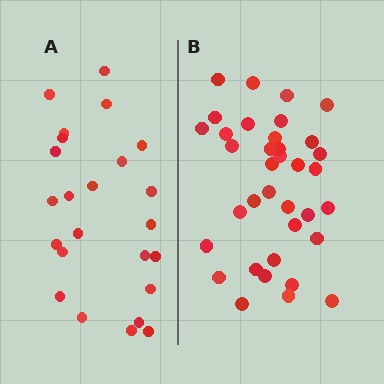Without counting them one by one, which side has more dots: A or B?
Region B (the right region) has more dots.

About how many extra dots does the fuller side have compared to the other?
Region B has roughly 12 or so more dots than region A.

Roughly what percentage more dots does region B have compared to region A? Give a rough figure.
About 50% more.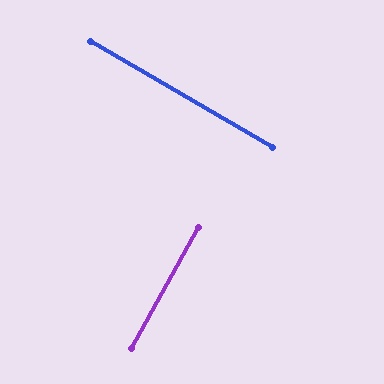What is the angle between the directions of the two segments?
Approximately 89 degrees.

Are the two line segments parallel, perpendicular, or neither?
Perpendicular — they meet at approximately 89°.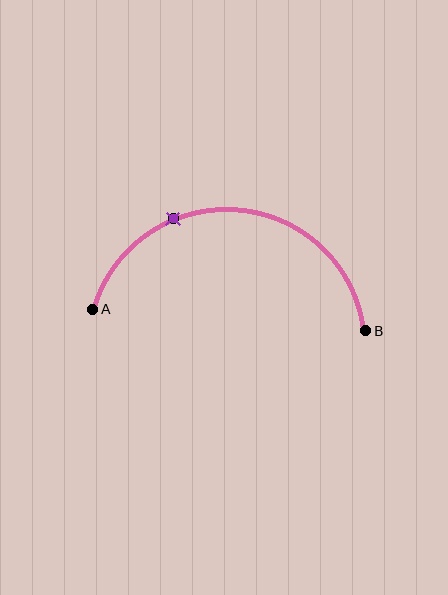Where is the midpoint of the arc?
The arc midpoint is the point on the curve farthest from the straight line joining A and B. It sits above that line.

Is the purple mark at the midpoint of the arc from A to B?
No. The purple mark lies on the arc but is closer to endpoint A. The arc midpoint would be at the point on the curve equidistant along the arc from both A and B.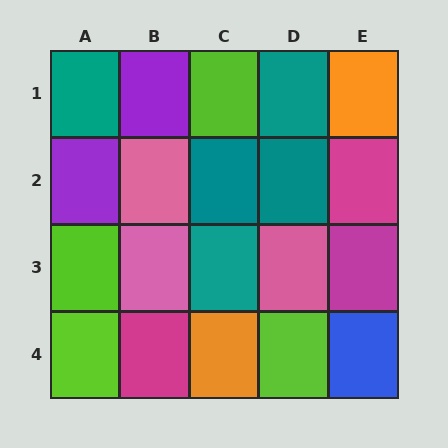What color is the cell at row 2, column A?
Purple.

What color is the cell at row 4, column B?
Magenta.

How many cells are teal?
5 cells are teal.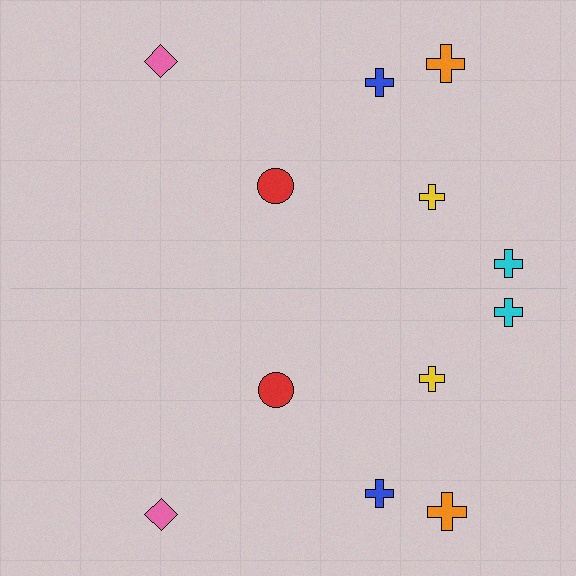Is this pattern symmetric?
Yes, this pattern has bilateral (reflection) symmetry.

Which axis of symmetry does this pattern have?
The pattern has a horizontal axis of symmetry running through the center of the image.